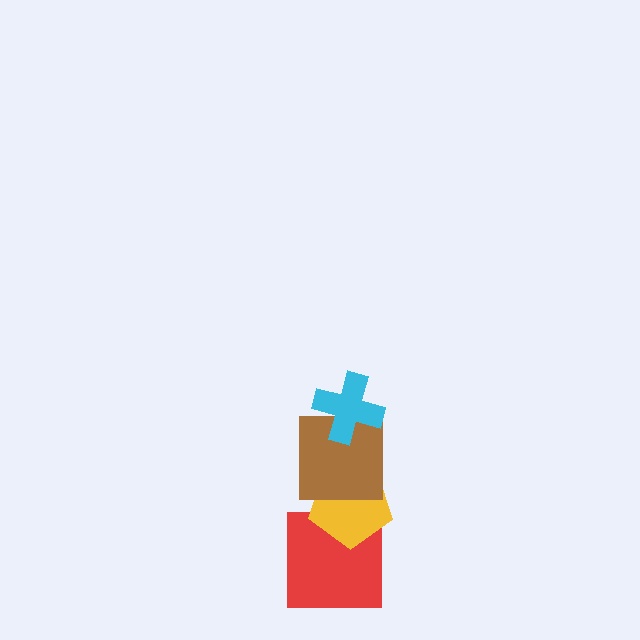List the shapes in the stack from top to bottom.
From top to bottom: the cyan cross, the brown square, the yellow pentagon, the red square.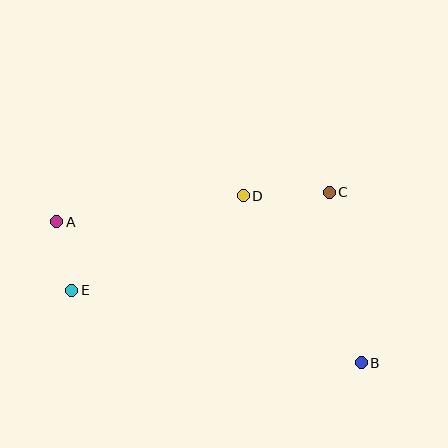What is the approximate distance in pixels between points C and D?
The distance between C and D is approximately 86 pixels.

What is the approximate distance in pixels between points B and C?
The distance between B and C is approximately 173 pixels.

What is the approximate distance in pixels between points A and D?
The distance between A and D is approximately 188 pixels.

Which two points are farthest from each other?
Points A and B are farthest from each other.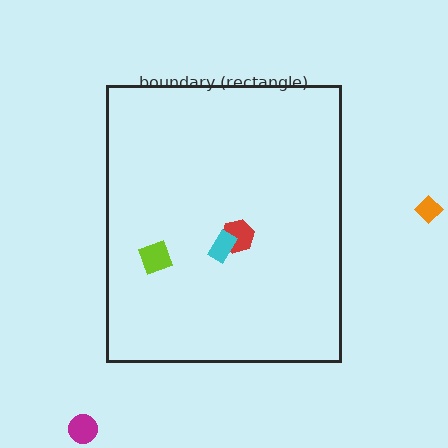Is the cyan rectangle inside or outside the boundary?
Inside.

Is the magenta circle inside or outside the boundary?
Outside.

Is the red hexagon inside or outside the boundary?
Inside.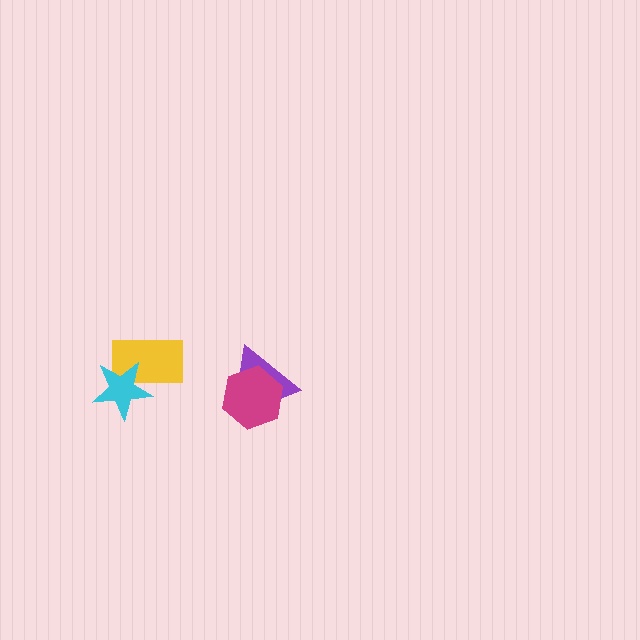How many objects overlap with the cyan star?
1 object overlaps with the cyan star.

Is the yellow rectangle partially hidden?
Yes, it is partially covered by another shape.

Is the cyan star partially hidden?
No, no other shape covers it.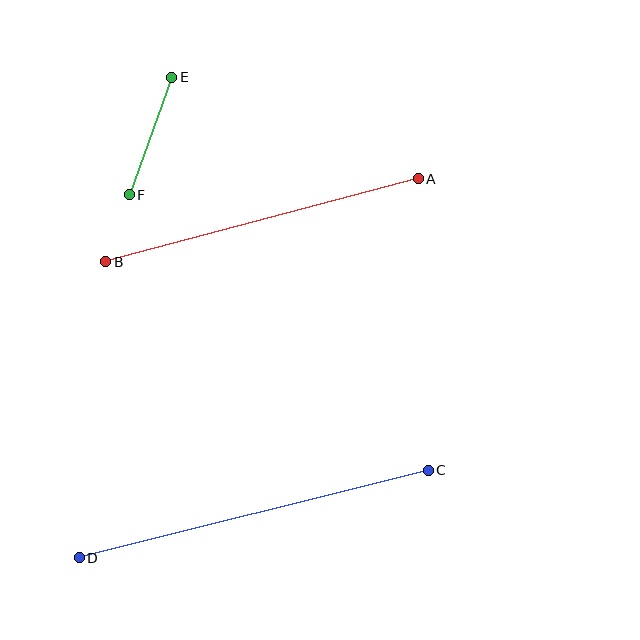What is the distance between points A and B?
The distance is approximately 323 pixels.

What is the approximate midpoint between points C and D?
The midpoint is at approximately (254, 514) pixels.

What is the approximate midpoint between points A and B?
The midpoint is at approximately (262, 220) pixels.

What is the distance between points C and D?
The distance is approximately 360 pixels.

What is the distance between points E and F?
The distance is approximately 125 pixels.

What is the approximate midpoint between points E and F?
The midpoint is at approximately (150, 136) pixels.